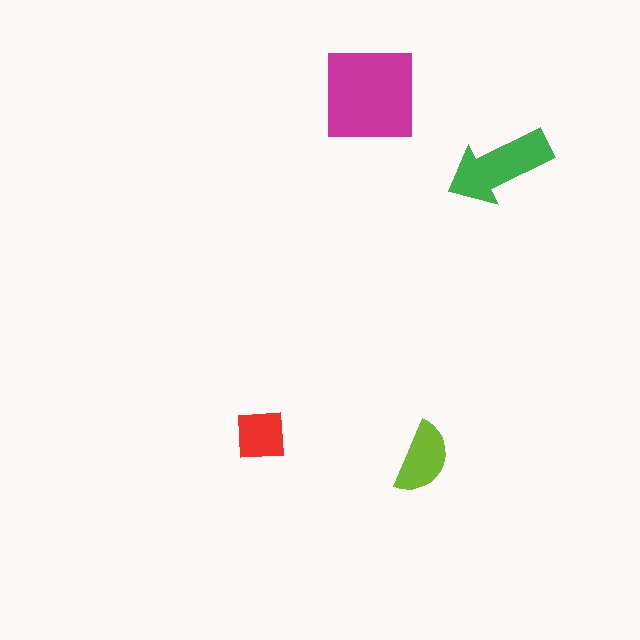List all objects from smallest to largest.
The red square, the lime semicircle, the green arrow, the magenta square.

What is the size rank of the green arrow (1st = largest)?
2nd.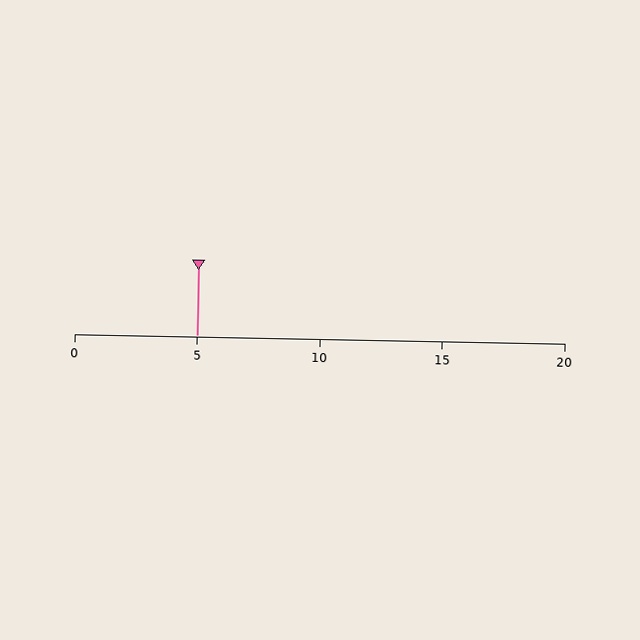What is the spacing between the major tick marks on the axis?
The major ticks are spaced 5 apart.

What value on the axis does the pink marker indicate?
The marker indicates approximately 5.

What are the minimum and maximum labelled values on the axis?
The axis runs from 0 to 20.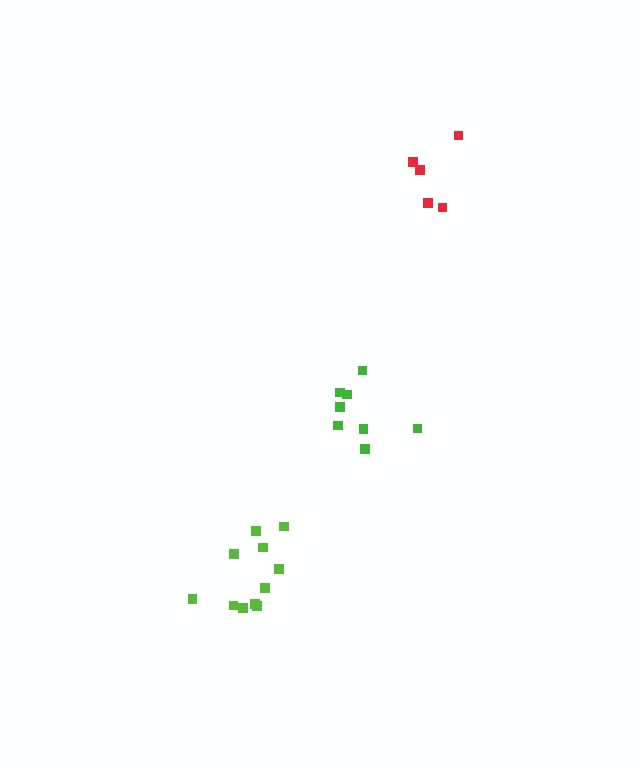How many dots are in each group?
Group 1: 8 dots, Group 2: 5 dots, Group 3: 11 dots (24 total).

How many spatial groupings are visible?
There are 3 spatial groupings.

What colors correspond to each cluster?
The clusters are colored: green, red, lime.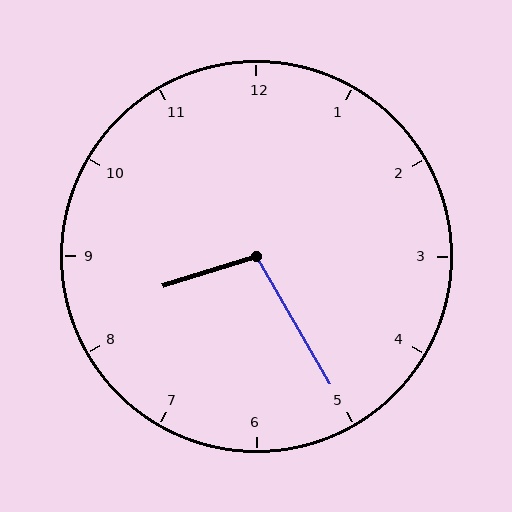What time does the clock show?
8:25.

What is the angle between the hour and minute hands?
Approximately 102 degrees.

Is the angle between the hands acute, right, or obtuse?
It is obtuse.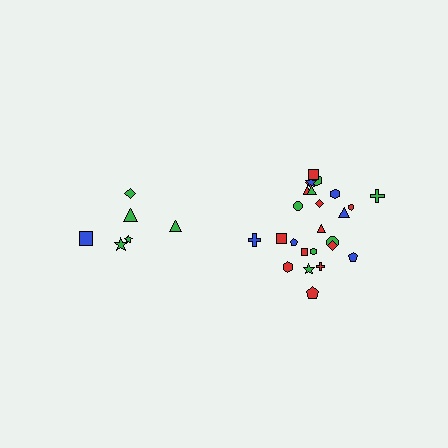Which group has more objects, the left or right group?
The right group.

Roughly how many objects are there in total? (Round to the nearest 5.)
Roughly 30 objects in total.